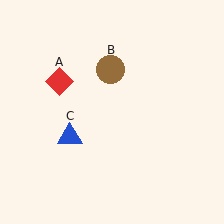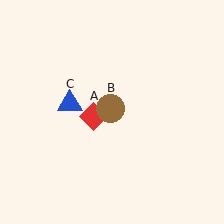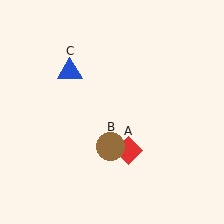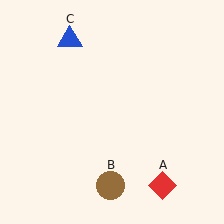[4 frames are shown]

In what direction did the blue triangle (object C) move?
The blue triangle (object C) moved up.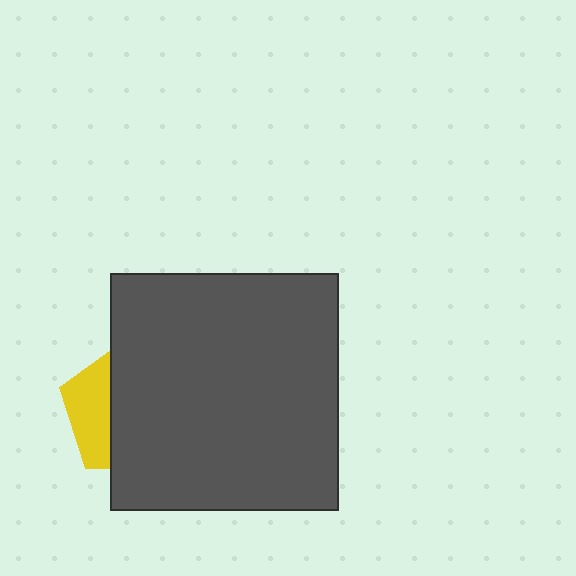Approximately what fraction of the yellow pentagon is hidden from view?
Roughly 68% of the yellow pentagon is hidden behind the dark gray rectangle.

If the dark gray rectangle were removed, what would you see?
You would see the complete yellow pentagon.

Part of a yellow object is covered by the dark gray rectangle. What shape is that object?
It is a pentagon.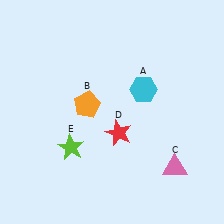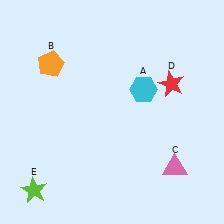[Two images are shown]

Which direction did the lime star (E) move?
The lime star (E) moved down.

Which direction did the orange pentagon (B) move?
The orange pentagon (B) moved up.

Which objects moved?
The objects that moved are: the orange pentagon (B), the red star (D), the lime star (E).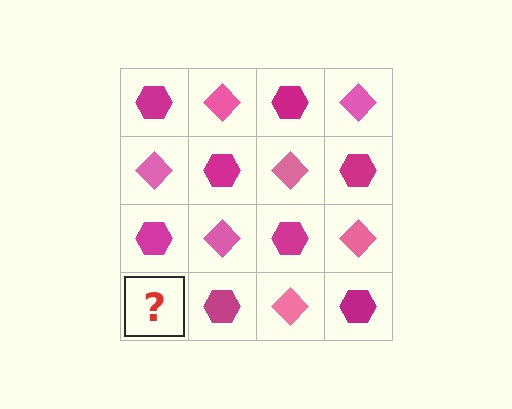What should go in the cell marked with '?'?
The missing cell should contain a pink diamond.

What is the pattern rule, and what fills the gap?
The rule is that it alternates magenta hexagon and pink diamond in a checkerboard pattern. The gap should be filled with a pink diamond.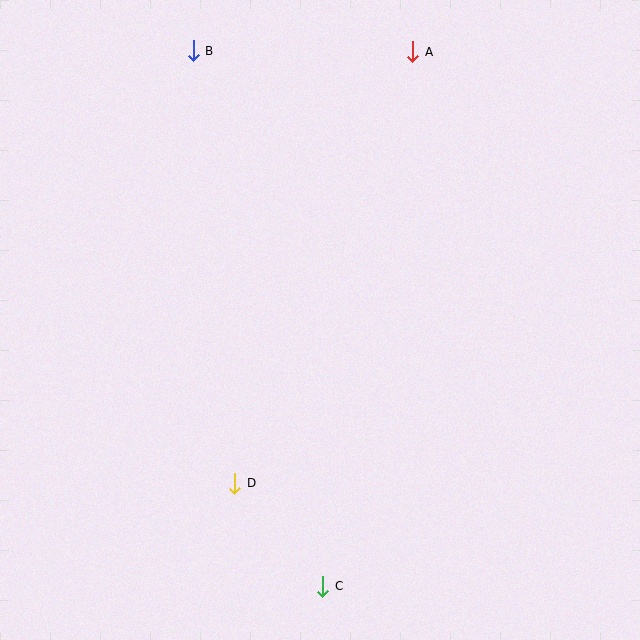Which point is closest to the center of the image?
Point D at (235, 483) is closest to the center.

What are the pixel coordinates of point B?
Point B is at (193, 51).